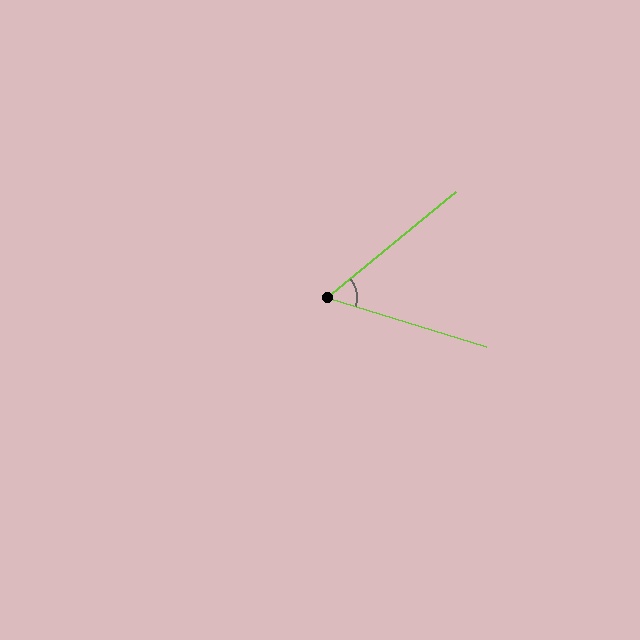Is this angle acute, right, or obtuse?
It is acute.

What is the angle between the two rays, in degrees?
Approximately 56 degrees.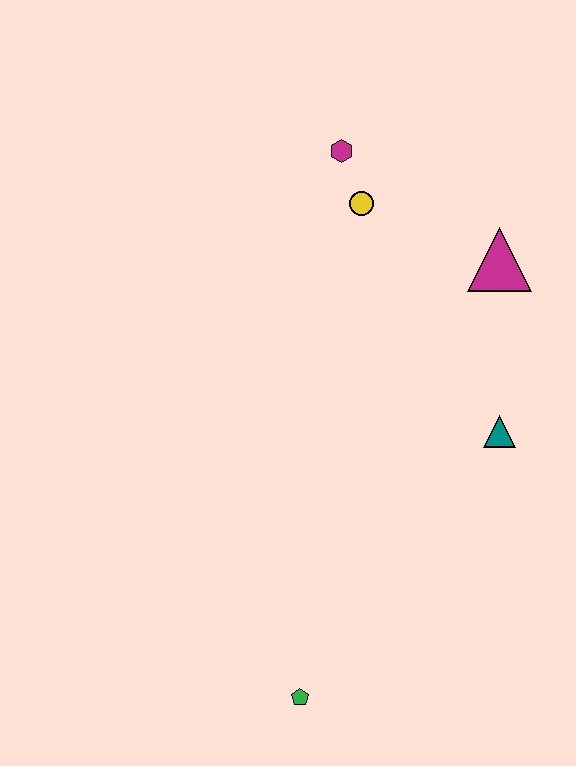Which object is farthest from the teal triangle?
The green pentagon is farthest from the teal triangle.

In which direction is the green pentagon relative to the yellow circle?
The green pentagon is below the yellow circle.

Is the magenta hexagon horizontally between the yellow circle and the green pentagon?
Yes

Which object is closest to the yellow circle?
The magenta hexagon is closest to the yellow circle.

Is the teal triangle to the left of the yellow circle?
No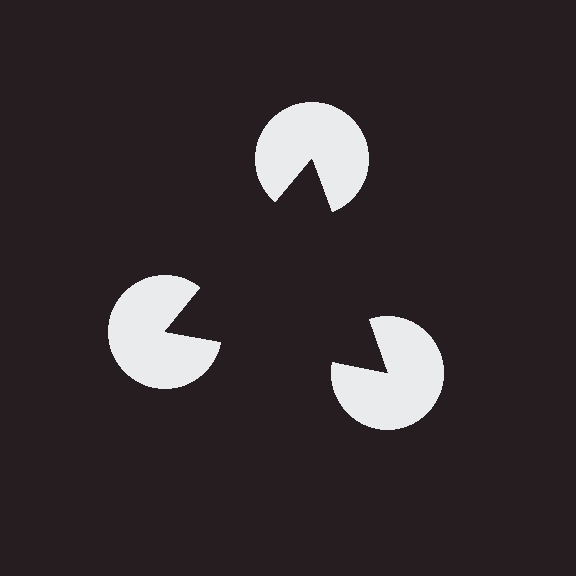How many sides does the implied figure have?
3 sides.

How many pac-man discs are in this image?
There are 3 — one at each vertex of the illusory triangle.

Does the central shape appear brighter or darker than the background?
It typically appears slightly darker than the background, even though no actual brightness change is drawn.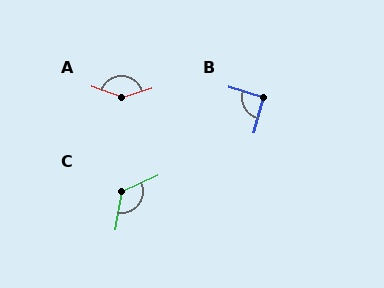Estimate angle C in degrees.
Approximately 123 degrees.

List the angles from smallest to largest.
B (93°), C (123°), A (143°).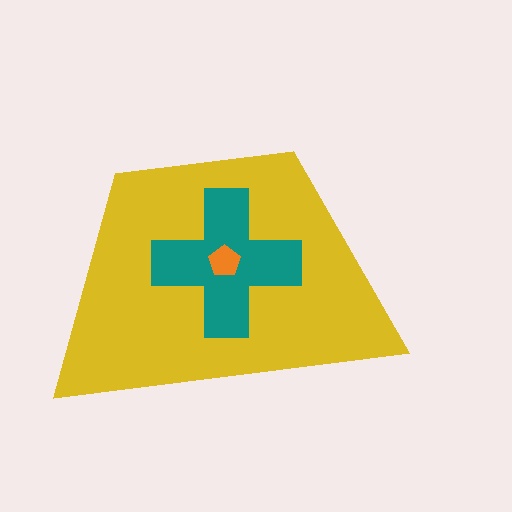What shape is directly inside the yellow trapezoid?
The teal cross.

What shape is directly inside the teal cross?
The orange pentagon.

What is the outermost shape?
The yellow trapezoid.